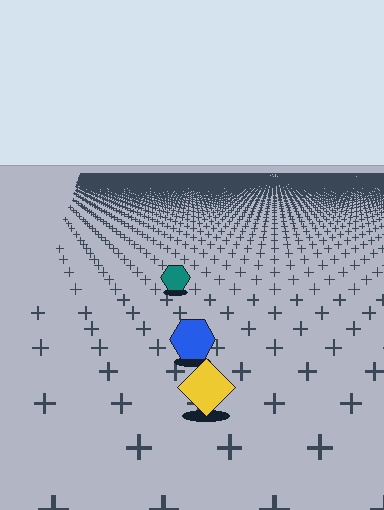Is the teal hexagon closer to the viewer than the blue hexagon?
No. The blue hexagon is closer — you can tell from the texture gradient: the ground texture is coarser near it.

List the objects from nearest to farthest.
From nearest to farthest: the yellow diamond, the blue hexagon, the teal hexagon.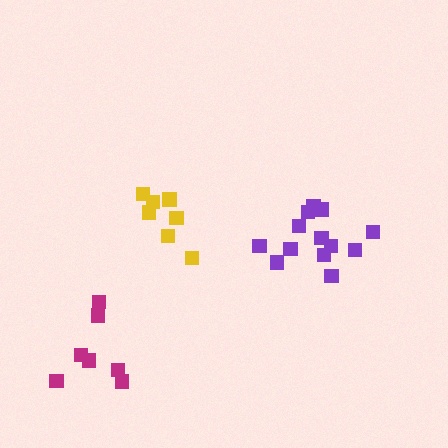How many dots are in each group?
Group 1: 7 dots, Group 2: 13 dots, Group 3: 7 dots (27 total).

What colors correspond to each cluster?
The clusters are colored: yellow, purple, magenta.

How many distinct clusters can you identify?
There are 3 distinct clusters.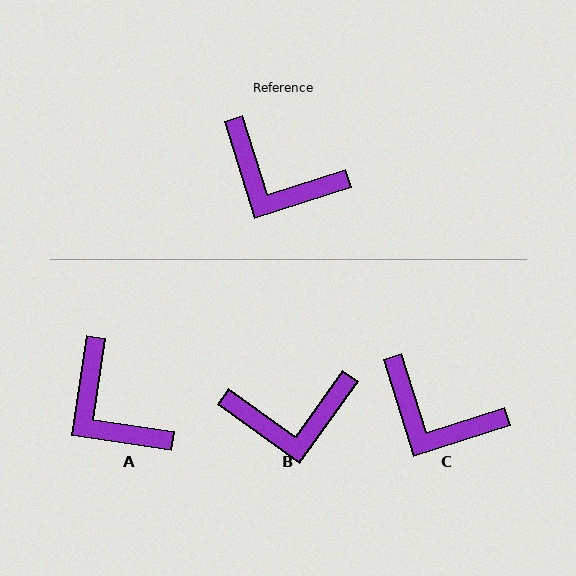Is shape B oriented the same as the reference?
No, it is off by about 37 degrees.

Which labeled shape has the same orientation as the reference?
C.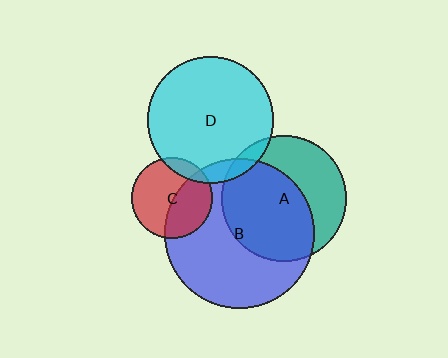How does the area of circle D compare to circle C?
Approximately 2.5 times.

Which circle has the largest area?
Circle B (blue).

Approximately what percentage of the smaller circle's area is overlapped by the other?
Approximately 10%.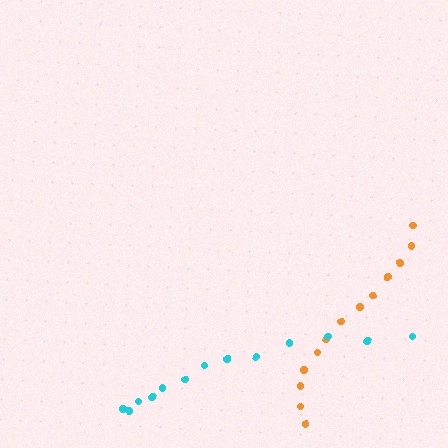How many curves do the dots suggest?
There are 2 distinct paths.